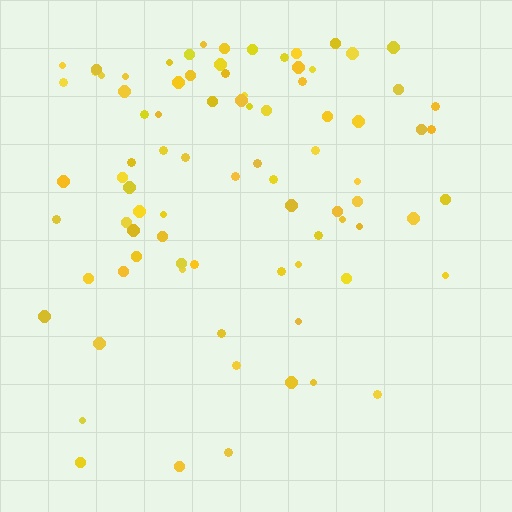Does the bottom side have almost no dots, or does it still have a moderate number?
Still a moderate number, just noticeably fewer than the top.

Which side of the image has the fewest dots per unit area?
The bottom.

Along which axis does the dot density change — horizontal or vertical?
Vertical.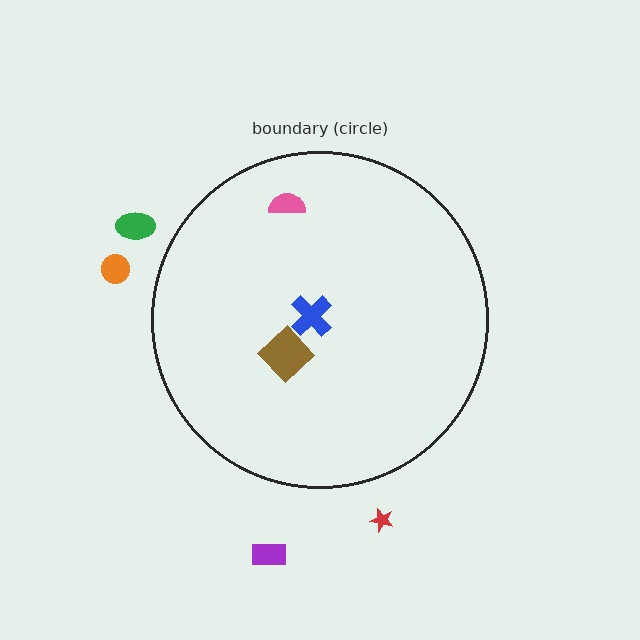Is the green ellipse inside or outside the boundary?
Outside.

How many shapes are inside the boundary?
3 inside, 4 outside.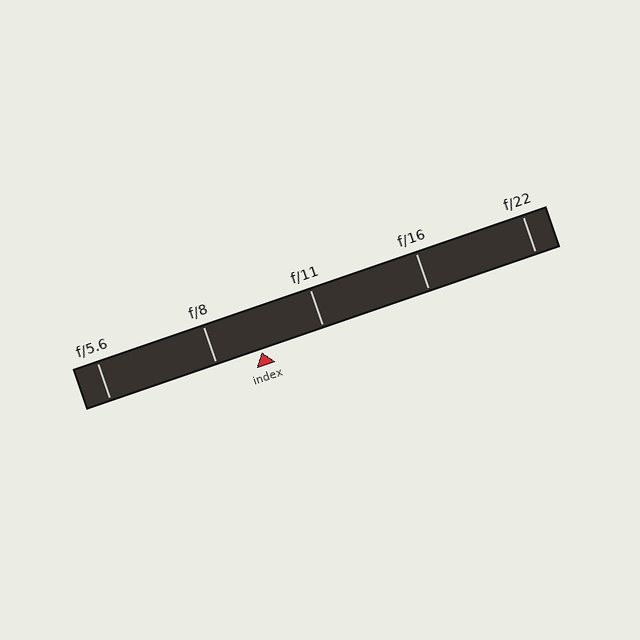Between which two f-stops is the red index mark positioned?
The index mark is between f/8 and f/11.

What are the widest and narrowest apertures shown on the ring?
The widest aperture shown is f/5.6 and the narrowest is f/22.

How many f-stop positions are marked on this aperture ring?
There are 5 f-stop positions marked.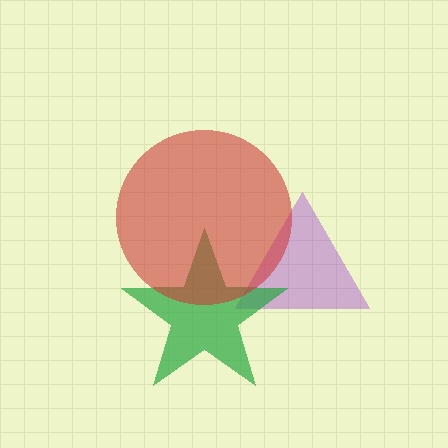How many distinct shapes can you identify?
There are 3 distinct shapes: a purple triangle, a green star, a red circle.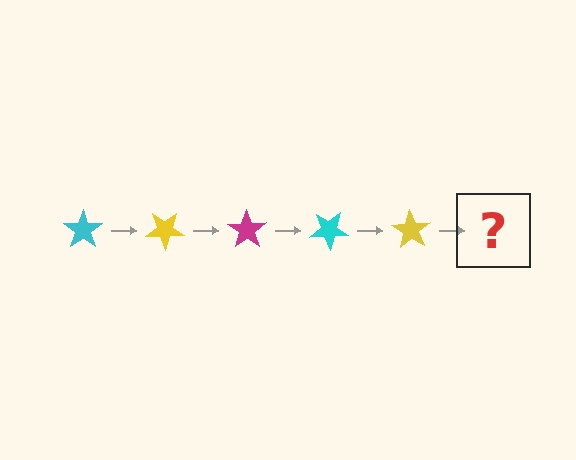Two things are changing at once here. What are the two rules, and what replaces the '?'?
The two rules are that it rotates 35 degrees each step and the color cycles through cyan, yellow, and magenta. The '?' should be a magenta star, rotated 175 degrees from the start.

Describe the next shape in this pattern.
It should be a magenta star, rotated 175 degrees from the start.